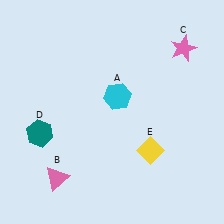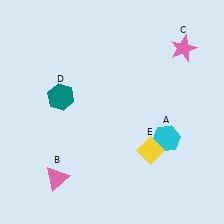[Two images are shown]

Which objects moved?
The objects that moved are: the cyan hexagon (A), the teal hexagon (D).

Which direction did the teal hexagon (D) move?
The teal hexagon (D) moved up.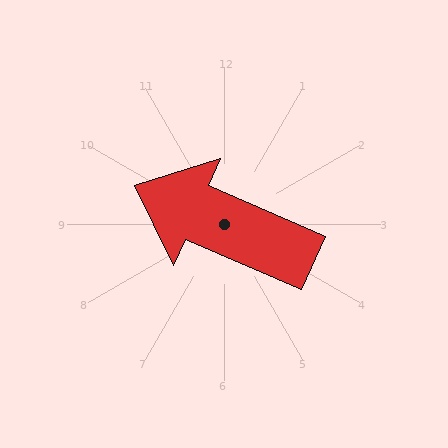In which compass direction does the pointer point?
Northwest.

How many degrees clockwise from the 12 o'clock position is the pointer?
Approximately 294 degrees.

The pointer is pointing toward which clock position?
Roughly 10 o'clock.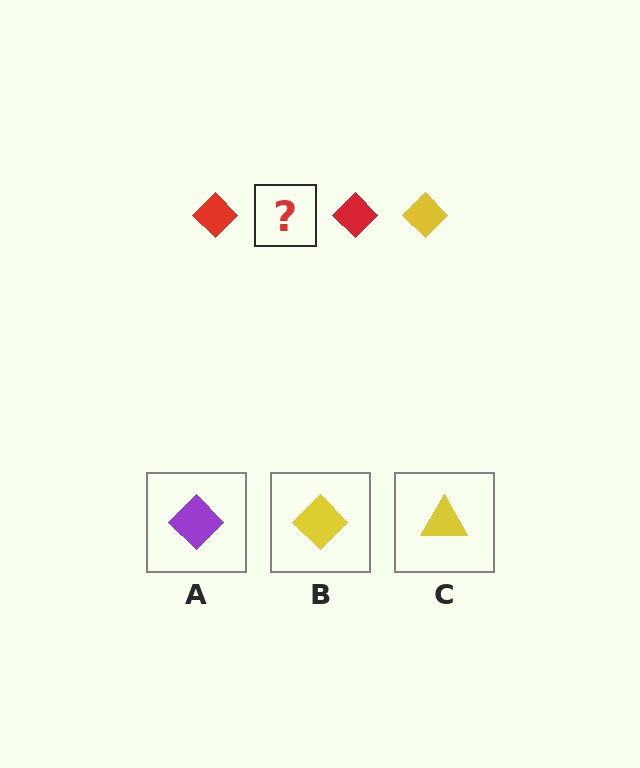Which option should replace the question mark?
Option B.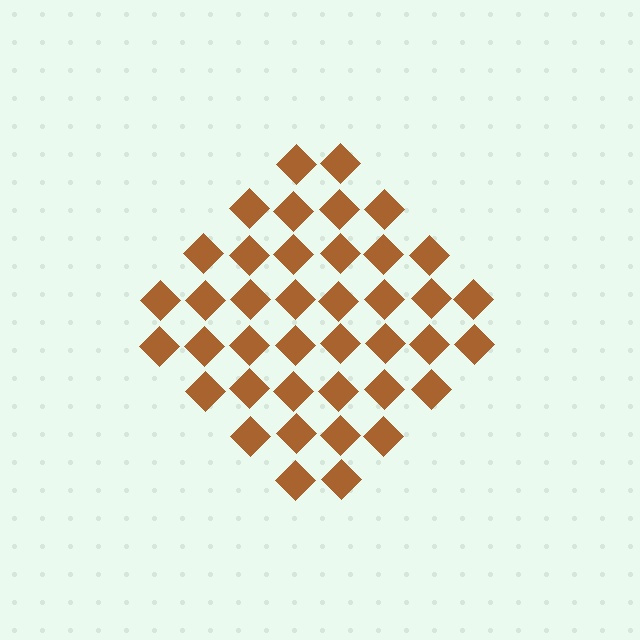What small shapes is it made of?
It is made of small diamonds.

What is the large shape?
The large shape is a diamond.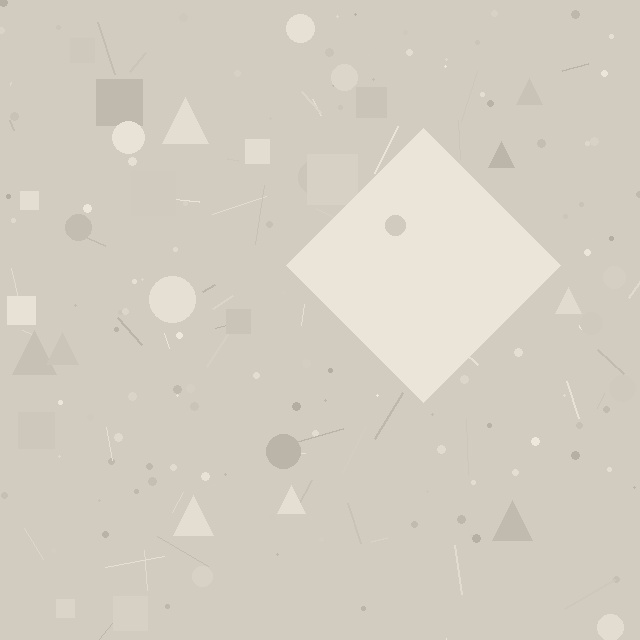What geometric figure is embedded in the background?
A diamond is embedded in the background.